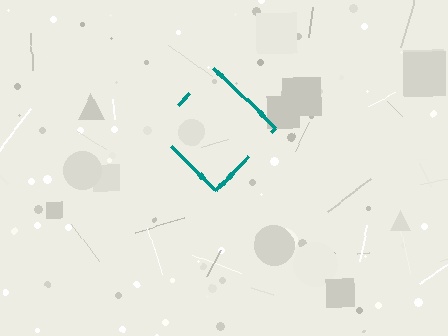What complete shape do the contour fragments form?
The contour fragments form a diamond.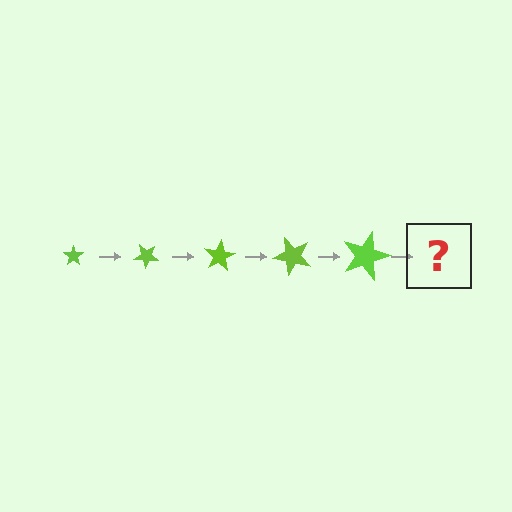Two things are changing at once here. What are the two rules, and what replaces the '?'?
The two rules are that the star grows larger each step and it rotates 40 degrees each step. The '?' should be a star, larger than the previous one and rotated 200 degrees from the start.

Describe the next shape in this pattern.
It should be a star, larger than the previous one and rotated 200 degrees from the start.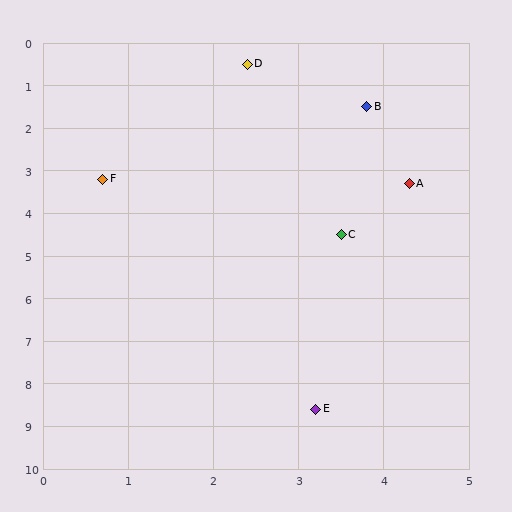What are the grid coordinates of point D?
Point D is at approximately (2.4, 0.5).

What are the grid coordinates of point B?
Point B is at approximately (3.8, 1.5).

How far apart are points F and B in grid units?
Points F and B are about 3.5 grid units apart.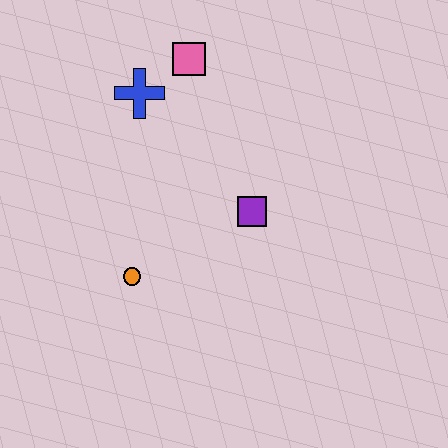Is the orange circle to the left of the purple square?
Yes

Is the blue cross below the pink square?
Yes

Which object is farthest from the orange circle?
The pink square is farthest from the orange circle.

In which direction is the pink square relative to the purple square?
The pink square is above the purple square.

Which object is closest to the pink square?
The blue cross is closest to the pink square.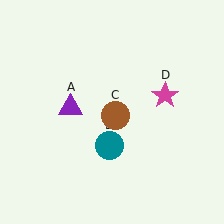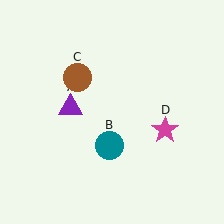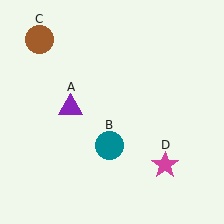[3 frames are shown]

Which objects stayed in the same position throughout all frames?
Purple triangle (object A) and teal circle (object B) remained stationary.